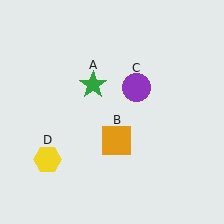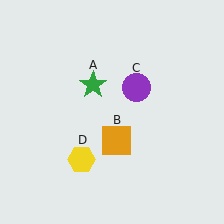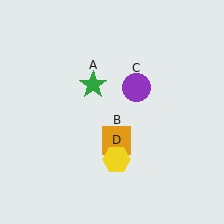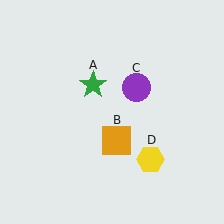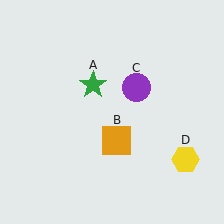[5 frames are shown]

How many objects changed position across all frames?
1 object changed position: yellow hexagon (object D).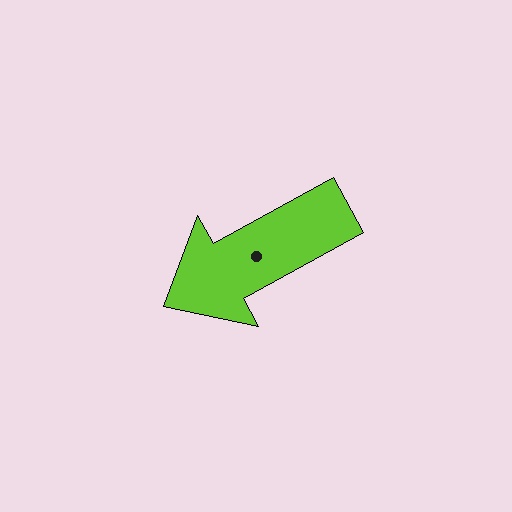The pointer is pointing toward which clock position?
Roughly 8 o'clock.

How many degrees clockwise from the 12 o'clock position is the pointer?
Approximately 241 degrees.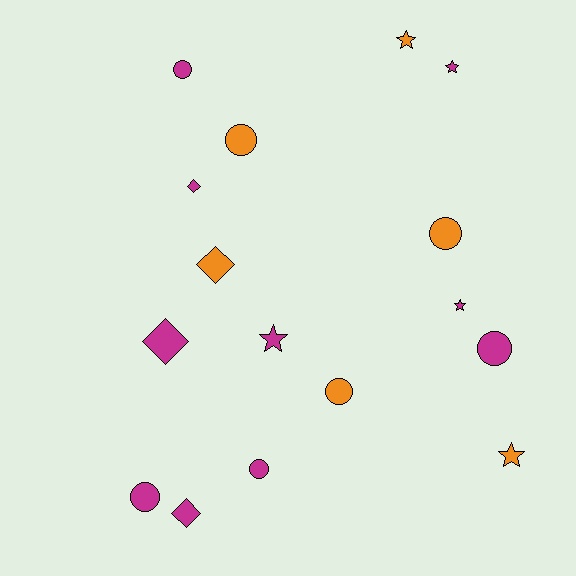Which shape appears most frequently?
Circle, with 7 objects.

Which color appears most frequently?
Magenta, with 10 objects.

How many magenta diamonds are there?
There are 3 magenta diamonds.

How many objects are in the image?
There are 16 objects.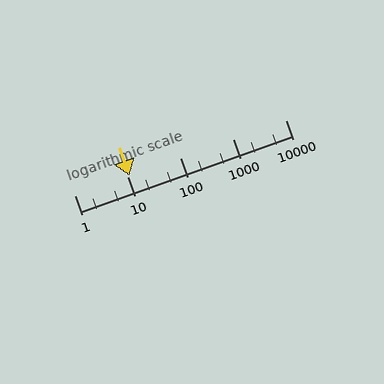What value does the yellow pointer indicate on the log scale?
The pointer indicates approximately 11.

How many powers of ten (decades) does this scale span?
The scale spans 4 decades, from 1 to 10000.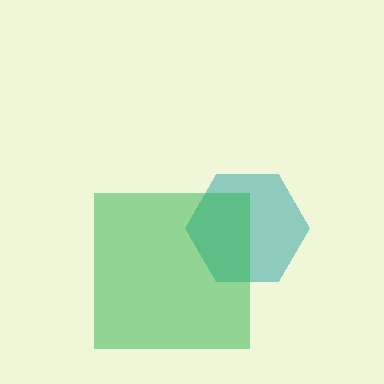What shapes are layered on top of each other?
The layered shapes are: a teal hexagon, a green square.